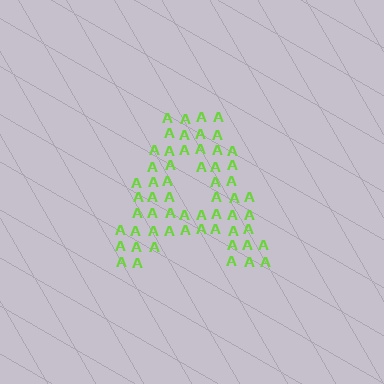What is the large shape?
The large shape is the letter A.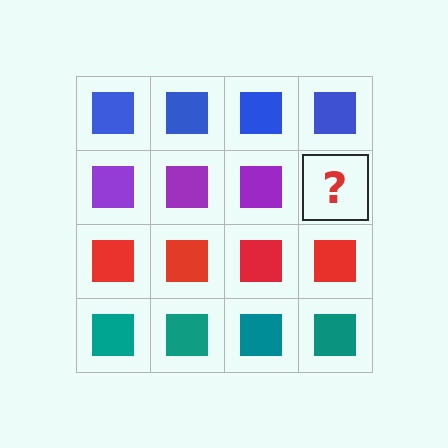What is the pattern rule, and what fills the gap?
The rule is that each row has a consistent color. The gap should be filled with a purple square.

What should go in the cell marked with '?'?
The missing cell should contain a purple square.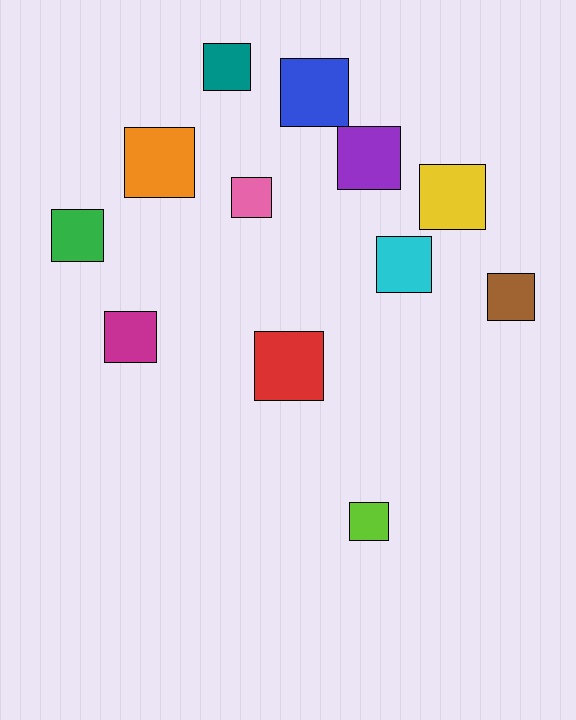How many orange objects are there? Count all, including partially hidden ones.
There is 1 orange object.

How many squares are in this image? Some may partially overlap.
There are 12 squares.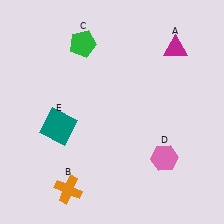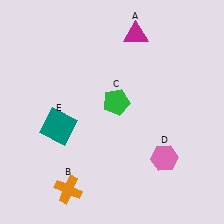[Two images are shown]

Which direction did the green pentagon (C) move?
The green pentagon (C) moved down.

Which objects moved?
The objects that moved are: the magenta triangle (A), the green pentagon (C).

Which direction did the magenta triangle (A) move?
The magenta triangle (A) moved left.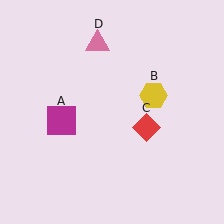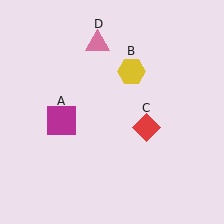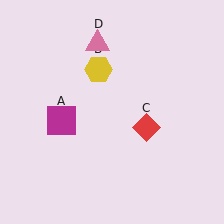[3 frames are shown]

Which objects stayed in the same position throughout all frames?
Magenta square (object A) and red diamond (object C) and pink triangle (object D) remained stationary.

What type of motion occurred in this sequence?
The yellow hexagon (object B) rotated counterclockwise around the center of the scene.